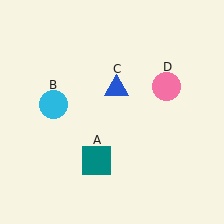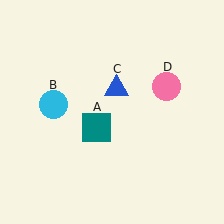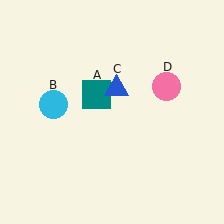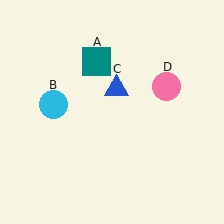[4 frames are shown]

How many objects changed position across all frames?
1 object changed position: teal square (object A).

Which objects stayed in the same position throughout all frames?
Cyan circle (object B) and blue triangle (object C) and pink circle (object D) remained stationary.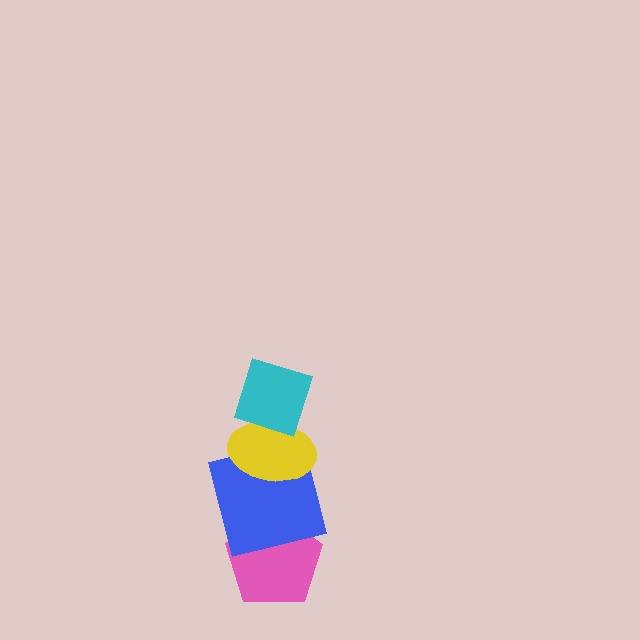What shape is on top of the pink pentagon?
The blue square is on top of the pink pentagon.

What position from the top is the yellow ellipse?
The yellow ellipse is 2nd from the top.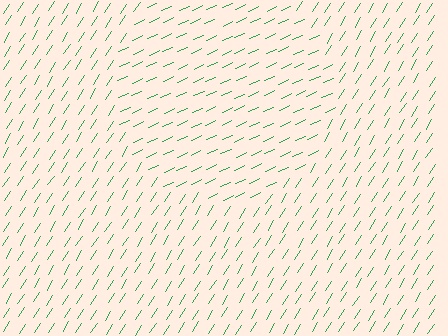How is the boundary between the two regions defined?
The boundary is defined purely by a change in line orientation (approximately 33 degrees difference). All lines are the same color and thickness.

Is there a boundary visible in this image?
Yes, there is a texture boundary formed by a change in line orientation.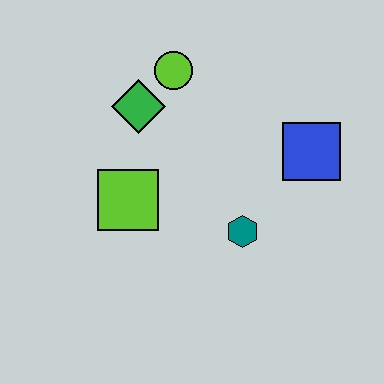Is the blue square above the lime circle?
No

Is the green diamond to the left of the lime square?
No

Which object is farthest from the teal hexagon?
The lime circle is farthest from the teal hexagon.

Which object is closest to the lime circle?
The green diamond is closest to the lime circle.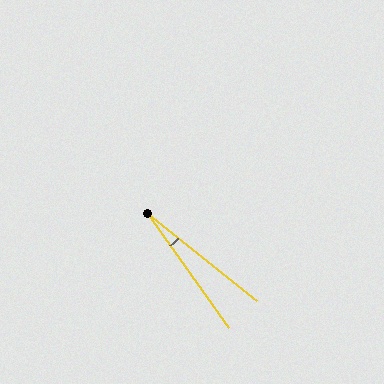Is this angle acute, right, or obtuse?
It is acute.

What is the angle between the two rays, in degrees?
Approximately 16 degrees.